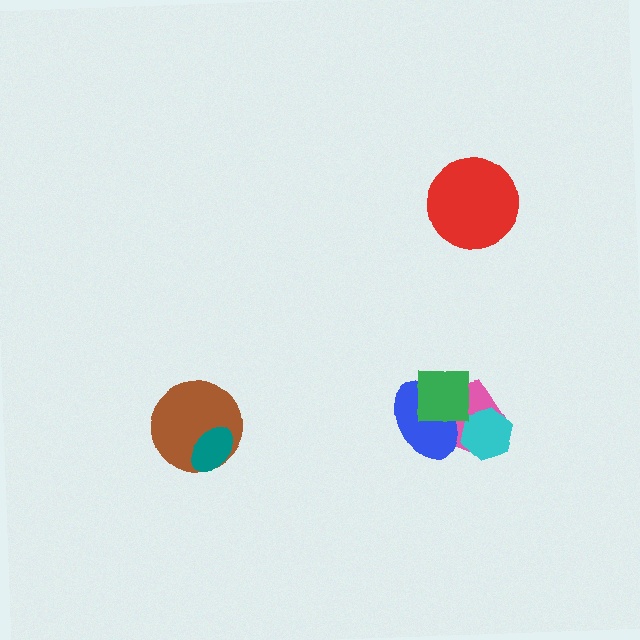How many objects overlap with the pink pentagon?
3 objects overlap with the pink pentagon.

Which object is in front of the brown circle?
The teal ellipse is in front of the brown circle.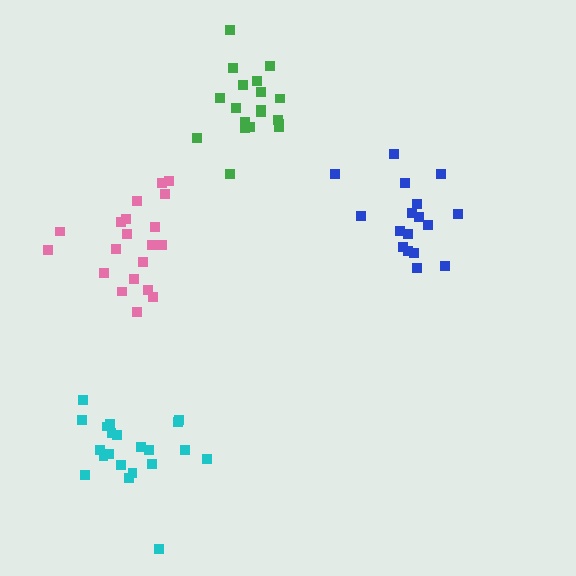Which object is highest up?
The green cluster is topmost.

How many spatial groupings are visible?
There are 4 spatial groupings.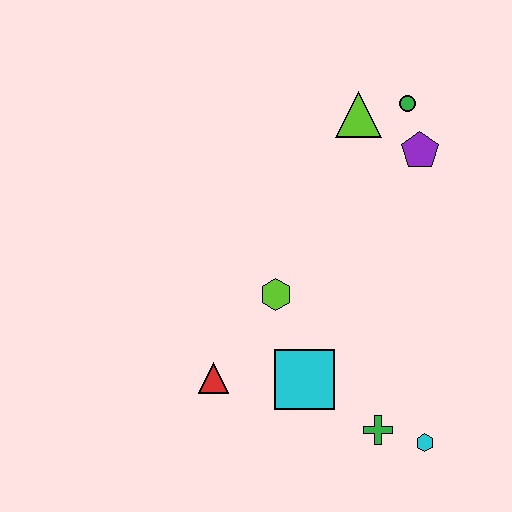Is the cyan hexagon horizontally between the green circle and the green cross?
No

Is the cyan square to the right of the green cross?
No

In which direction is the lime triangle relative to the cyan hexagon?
The lime triangle is above the cyan hexagon.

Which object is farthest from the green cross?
The green circle is farthest from the green cross.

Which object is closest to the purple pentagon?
The green circle is closest to the purple pentagon.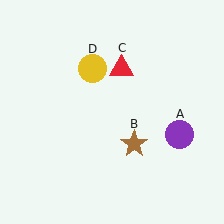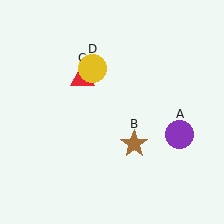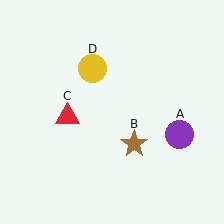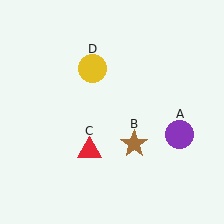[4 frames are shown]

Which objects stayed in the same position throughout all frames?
Purple circle (object A) and brown star (object B) and yellow circle (object D) remained stationary.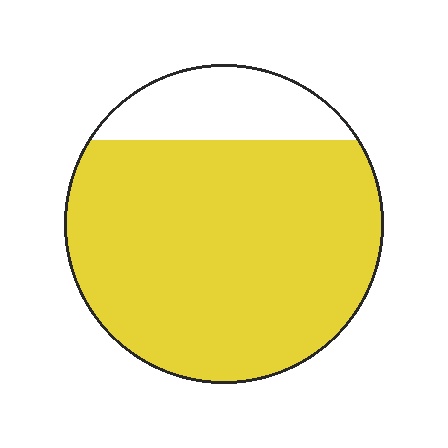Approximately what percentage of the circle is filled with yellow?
Approximately 80%.